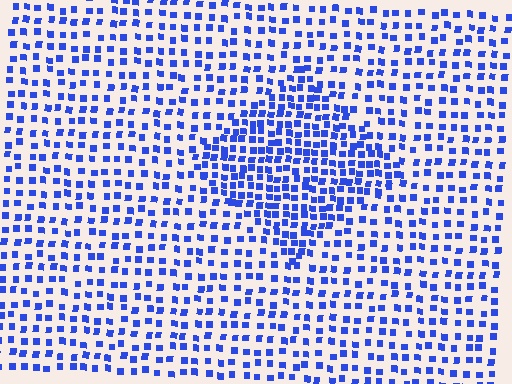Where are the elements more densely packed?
The elements are more densely packed inside the diamond boundary.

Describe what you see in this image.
The image contains small blue elements arranged at two different densities. A diamond-shaped region is visible where the elements are more densely packed than the surrounding area.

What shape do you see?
I see a diamond.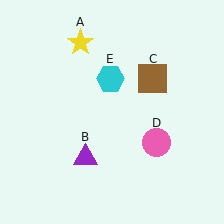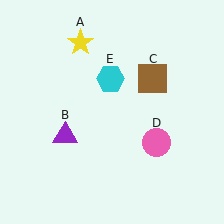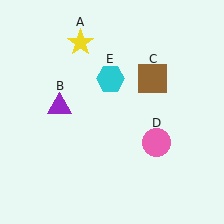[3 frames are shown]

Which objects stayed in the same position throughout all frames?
Yellow star (object A) and brown square (object C) and pink circle (object D) and cyan hexagon (object E) remained stationary.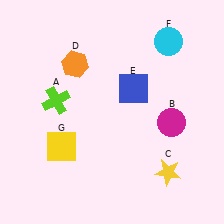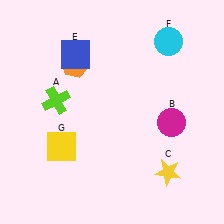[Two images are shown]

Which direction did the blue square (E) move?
The blue square (E) moved left.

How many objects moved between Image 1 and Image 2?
1 object moved between the two images.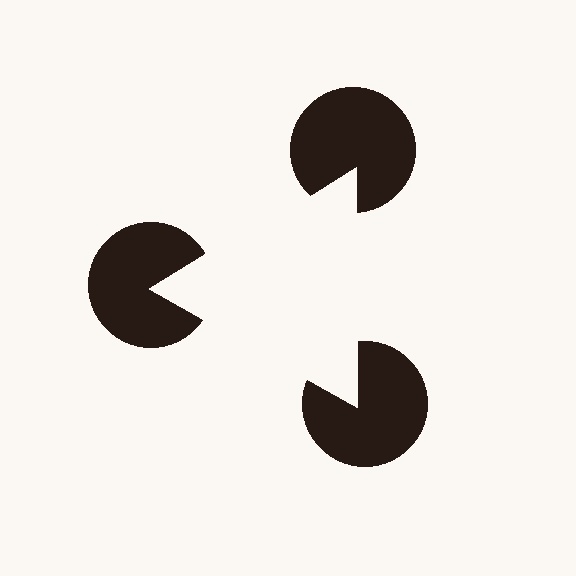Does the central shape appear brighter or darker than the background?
It typically appears slightly brighter than the background, even though no actual brightness change is drawn.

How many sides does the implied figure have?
3 sides.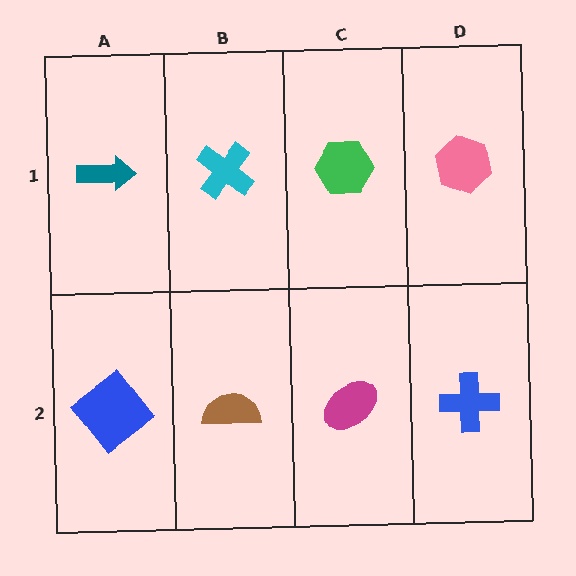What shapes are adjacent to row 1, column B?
A brown semicircle (row 2, column B), a teal arrow (row 1, column A), a green hexagon (row 1, column C).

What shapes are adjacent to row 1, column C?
A magenta ellipse (row 2, column C), a cyan cross (row 1, column B), a pink hexagon (row 1, column D).